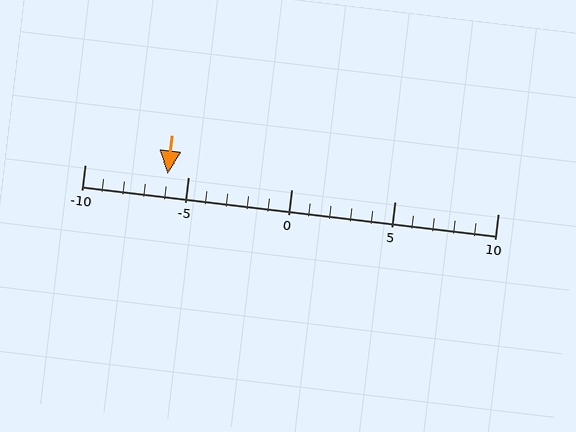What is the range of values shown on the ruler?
The ruler shows values from -10 to 10.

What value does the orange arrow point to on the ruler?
The orange arrow points to approximately -6.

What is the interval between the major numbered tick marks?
The major tick marks are spaced 5 units apart.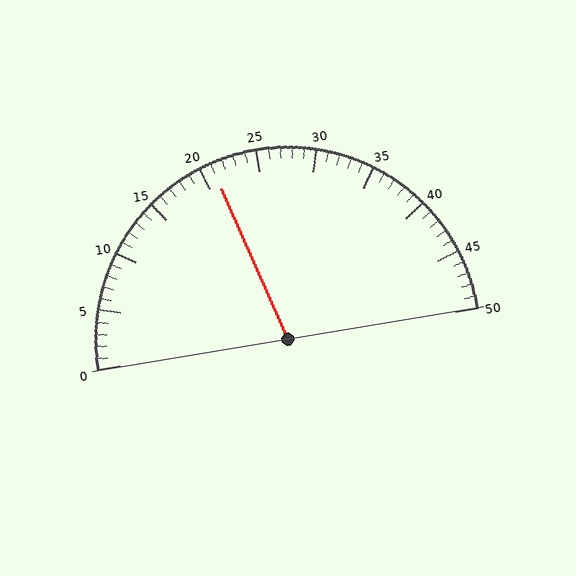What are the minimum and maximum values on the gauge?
The gauge ranges from 0 to 50.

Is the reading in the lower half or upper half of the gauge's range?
The reading is in the lower half of the range (0 to 50).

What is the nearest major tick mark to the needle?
The nearest major tick mark is 20.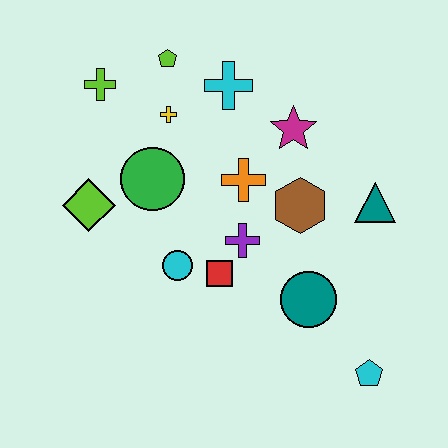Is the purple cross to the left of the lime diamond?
No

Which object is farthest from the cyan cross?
The cyan pentagon is farthest from the cyan cross.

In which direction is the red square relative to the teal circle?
The red square is to the left of the teal circle.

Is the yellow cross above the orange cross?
Yes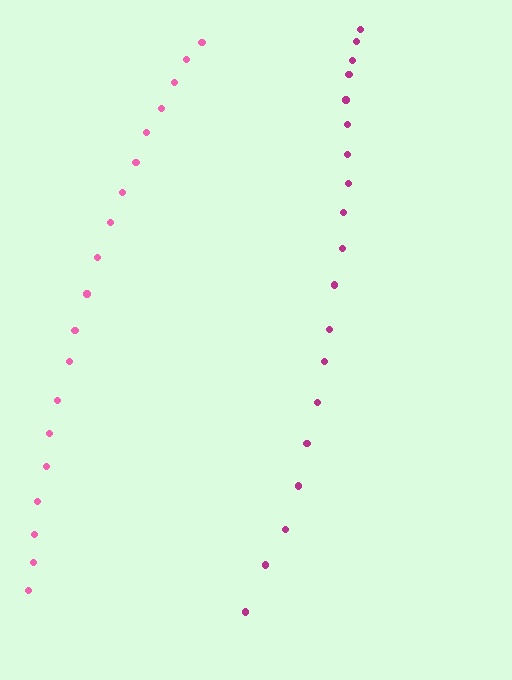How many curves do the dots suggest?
There are 2 distinct paths.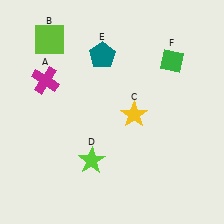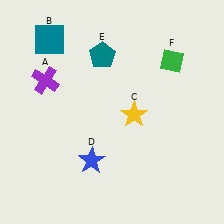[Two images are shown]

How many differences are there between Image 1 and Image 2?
There are 3 differences between the two images.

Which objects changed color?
A changed from magenta to purple. B changed from lime to teal. D changed from lime to blue.